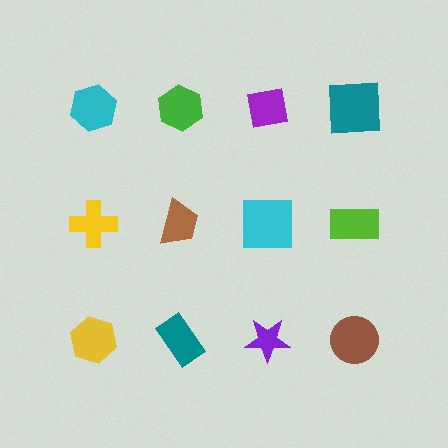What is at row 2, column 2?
A brown trapezoid.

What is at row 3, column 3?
A purple star.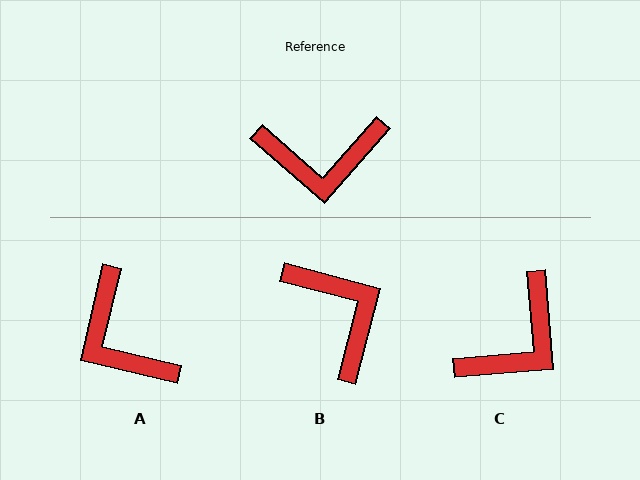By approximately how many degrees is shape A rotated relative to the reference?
Approximately 62 degrees clockwise.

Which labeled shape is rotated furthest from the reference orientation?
B, about 117 degrees away.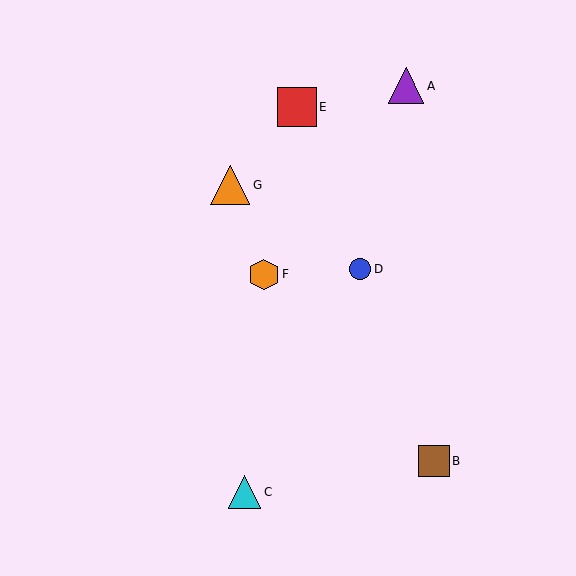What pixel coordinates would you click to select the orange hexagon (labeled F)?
Click at (264, 274) to select the orange hexagon F.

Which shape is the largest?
The orange triangle (labeled G) is the largest.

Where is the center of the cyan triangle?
The center of the cyan triangle is at (245, 492).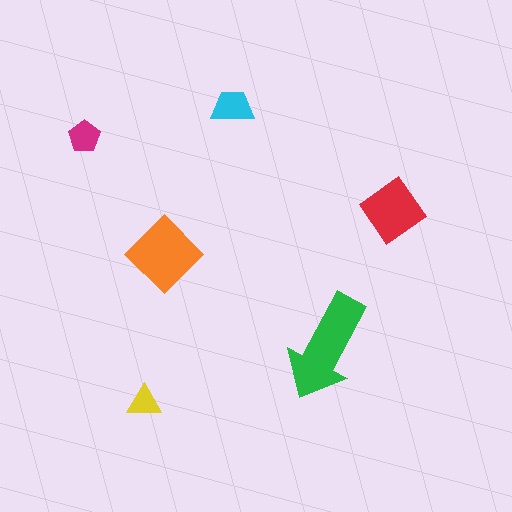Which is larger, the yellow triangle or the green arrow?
The green arrow.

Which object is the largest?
The green arrow.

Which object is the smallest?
The yellow triangle.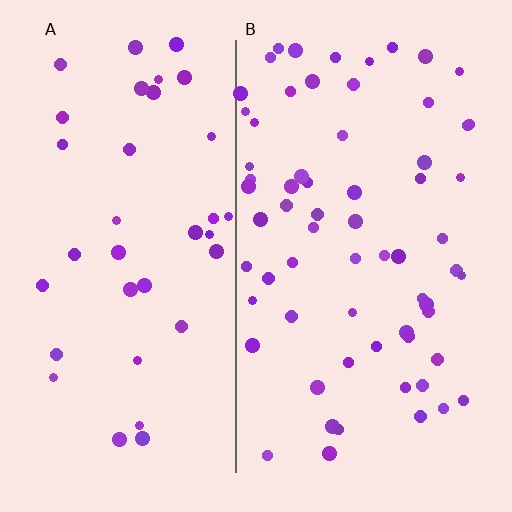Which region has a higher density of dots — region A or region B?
B (the right).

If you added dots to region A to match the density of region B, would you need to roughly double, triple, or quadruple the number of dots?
Approximately double.